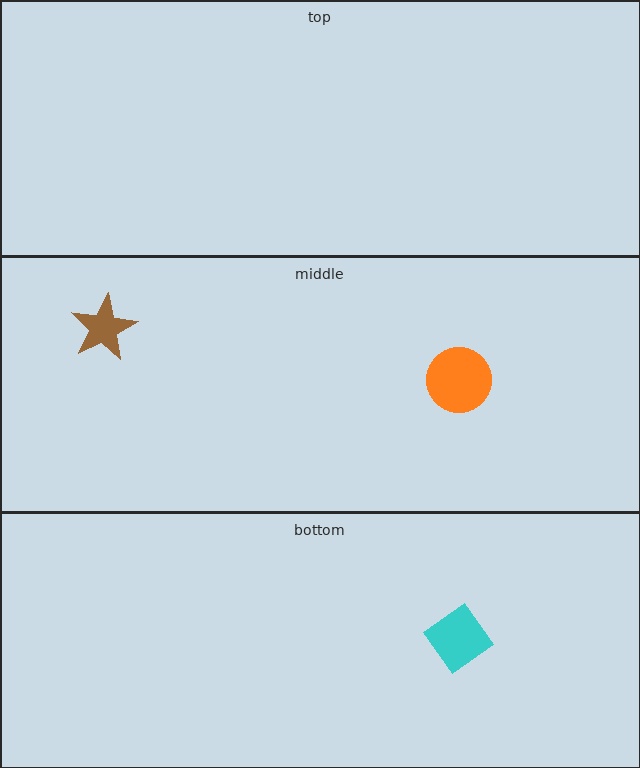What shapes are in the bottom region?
The cyan diamond.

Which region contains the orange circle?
The middle region.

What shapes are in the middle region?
The brown star, the orange circle.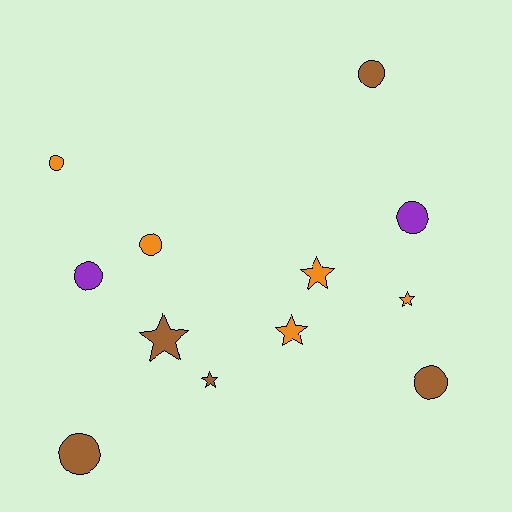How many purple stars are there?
There are no purple stars.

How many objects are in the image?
There are 12 objects.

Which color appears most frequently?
Orange, with 5 objects.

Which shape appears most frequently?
Circle, with 7 objects.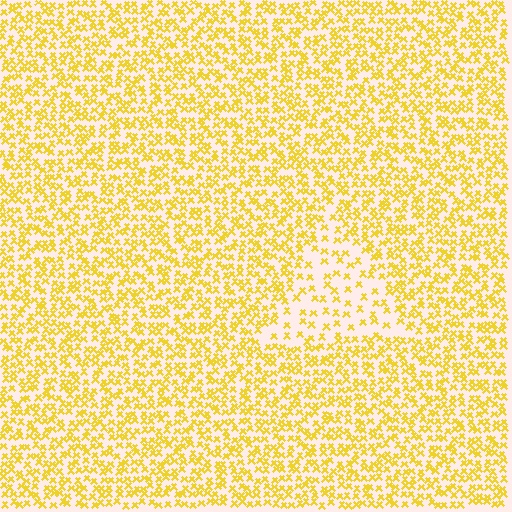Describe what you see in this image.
The image contains small yellow elements arranged at two different densities. A triangle-shaped region is visible where the elements are less densely packed than the surrounding area.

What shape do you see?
I see a triangle.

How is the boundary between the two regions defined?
The boundary is defined by a change in element density (approximately 2.2x ratio). All elements are the same color, size, and shape.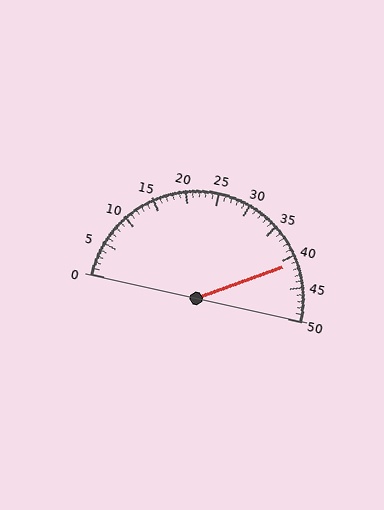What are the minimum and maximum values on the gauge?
The gauge ranges from 0 to 50.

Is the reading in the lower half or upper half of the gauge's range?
The reading is in the upper half of the range (0 to 50).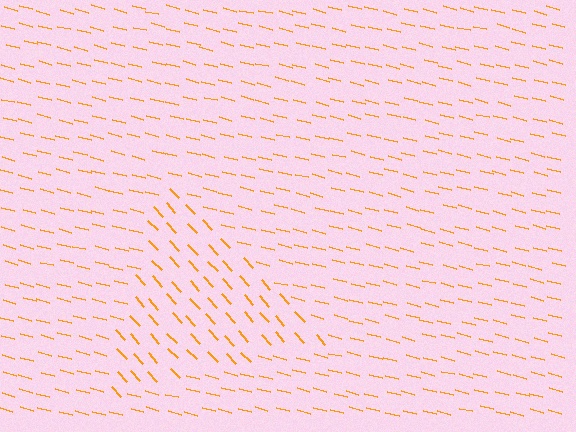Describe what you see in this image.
The image is filled with small orange line segments. A triangle region in the image has lines oriented differently from the surrounding lines, creating a visible texture boundary.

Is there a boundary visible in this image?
Yes, there is a texture boundary formed by a change in line orientation.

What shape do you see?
I see a triangle.